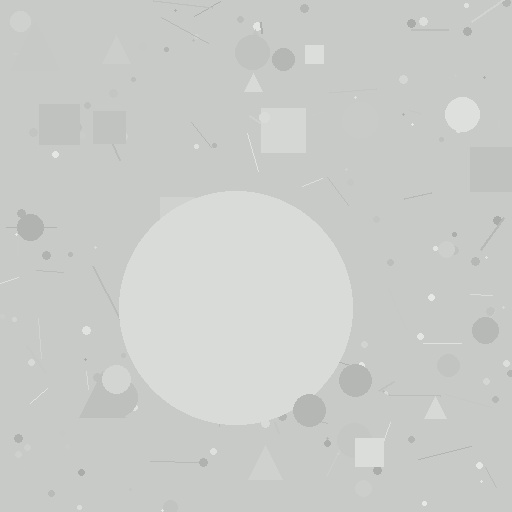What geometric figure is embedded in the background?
A circle is embedded in the background.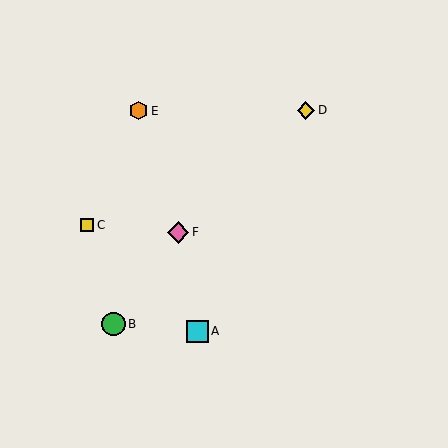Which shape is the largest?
The green circle (labeled B) is the largest.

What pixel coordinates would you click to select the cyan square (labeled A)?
Click at (197, 331) to select the cyan square A.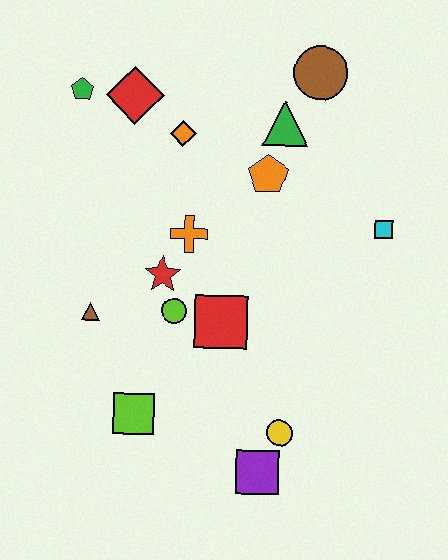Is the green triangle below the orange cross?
No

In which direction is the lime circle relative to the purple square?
The lime circle is above the purple square.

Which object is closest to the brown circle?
The green triangle is closest to the brown circle.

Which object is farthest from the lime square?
The brown circle is farthest from the lime square.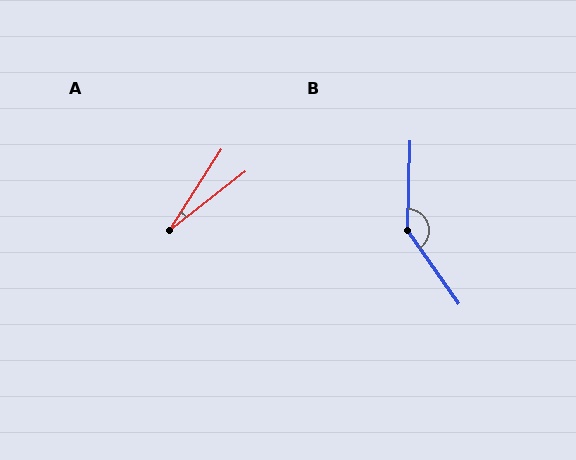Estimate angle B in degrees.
Approximately 144 degrees.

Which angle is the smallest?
A, at approximately 19 degrees.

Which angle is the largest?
B, at approximately 144 degrees.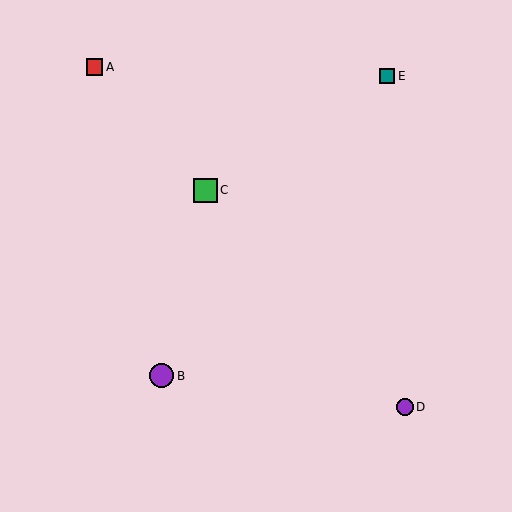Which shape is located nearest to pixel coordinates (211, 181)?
The green square (labeled C) at (205, 190) is nearest to that location.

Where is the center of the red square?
The center of the red square is at (95, 67).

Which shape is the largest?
The green square (labeled C) is the largest.